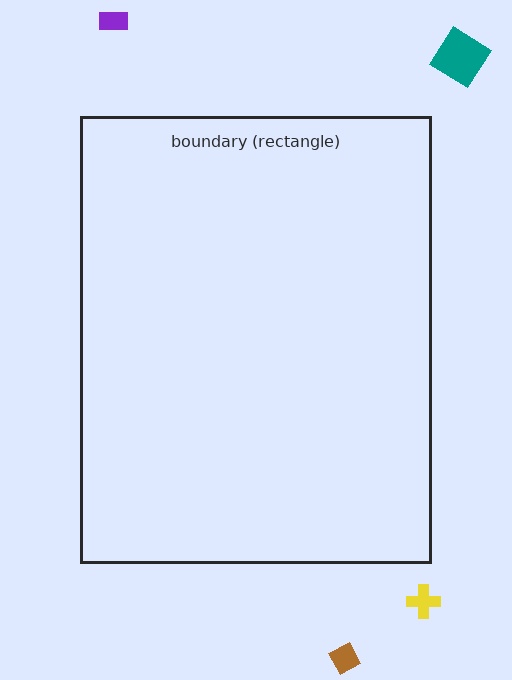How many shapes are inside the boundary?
0 inside, 4 outside.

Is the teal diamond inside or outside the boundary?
Outside.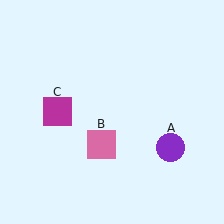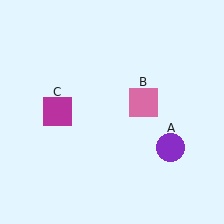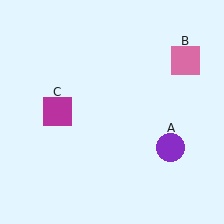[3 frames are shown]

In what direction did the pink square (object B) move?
The pink square (object B) moved up and to the right.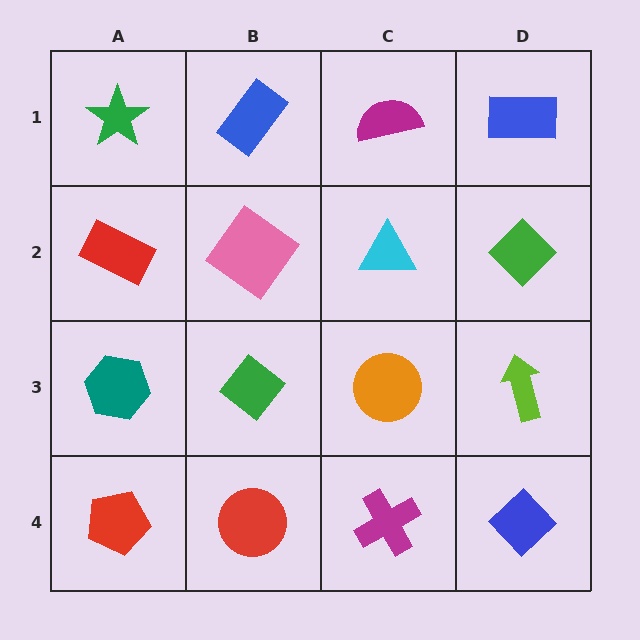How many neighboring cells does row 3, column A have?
3.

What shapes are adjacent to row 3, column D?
A green diamond (row 2, column D), a blue diamond (row 4, column D), an orange circle (row 3, column C).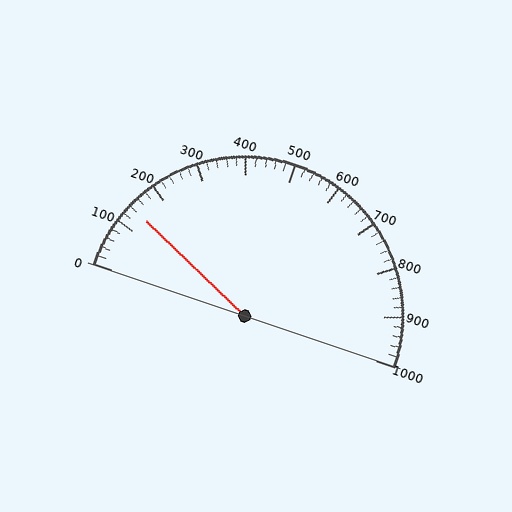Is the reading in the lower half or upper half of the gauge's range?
The reading is in the lower half of the range (0 to 1000).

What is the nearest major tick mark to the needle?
The nearest major tick mark is 100.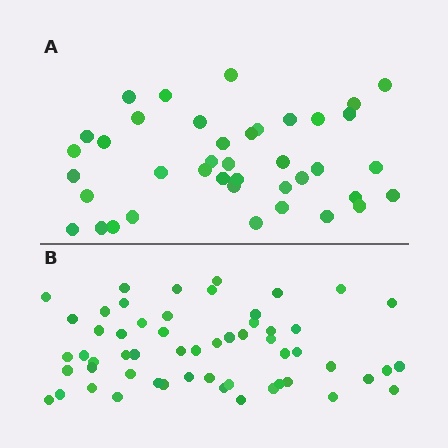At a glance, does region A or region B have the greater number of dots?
Region B (the bottom region) has more dots.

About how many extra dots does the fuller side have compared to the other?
Region B has approximately 15 more dots than region A.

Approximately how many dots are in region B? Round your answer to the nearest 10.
About 60 dots. (The exact count is 56, which rounds to 60.)